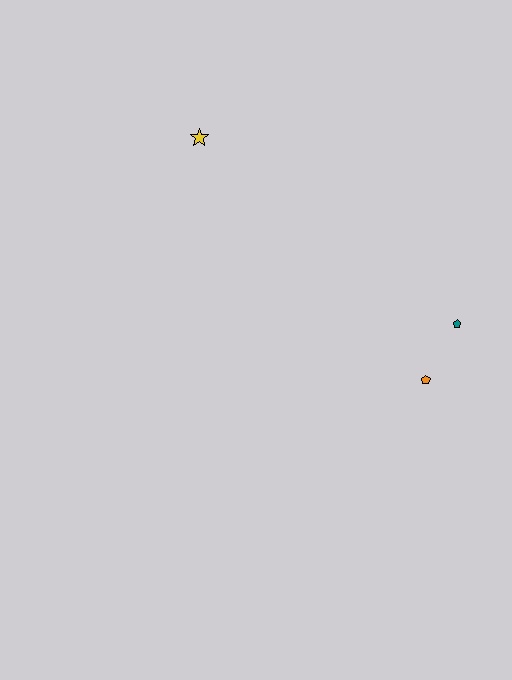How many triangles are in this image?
There are no triangles.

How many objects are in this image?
There are 3 objects.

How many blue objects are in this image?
There are no blue objects.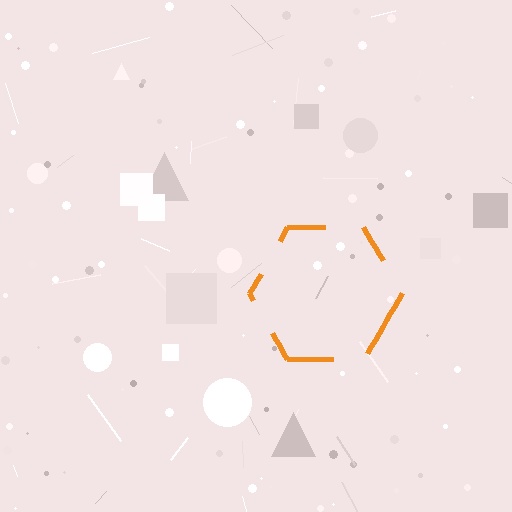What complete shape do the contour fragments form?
The contour fragments form a hexagon.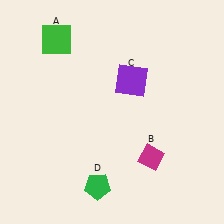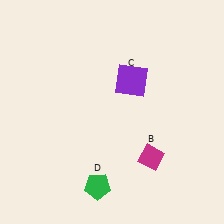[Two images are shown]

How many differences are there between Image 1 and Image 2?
There is 1 difference between the two images.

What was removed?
The green square (A) was removed in Image 2.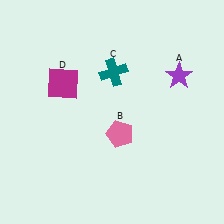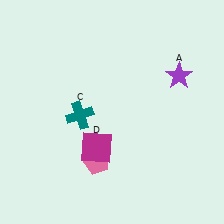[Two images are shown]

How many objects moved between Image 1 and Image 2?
3 objects moved between the two images.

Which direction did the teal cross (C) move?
The teal cross (C) moved down.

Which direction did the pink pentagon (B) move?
The pink pentagon (B) moved down.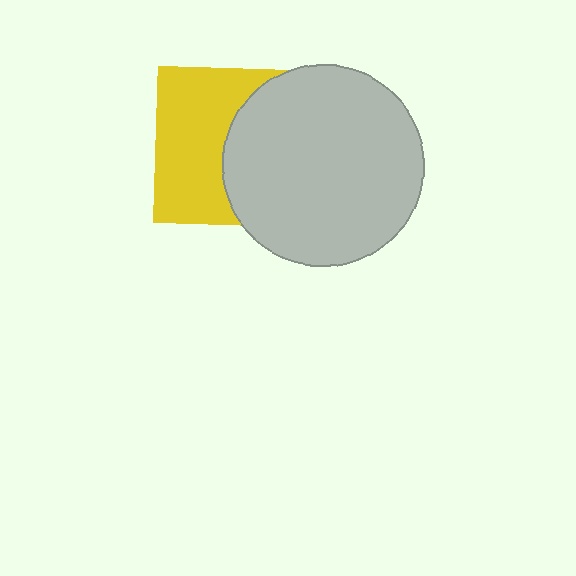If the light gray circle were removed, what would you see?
You would see the complete yellow square.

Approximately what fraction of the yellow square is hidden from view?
Roughly 49% of the yellow square is hidden behind the light gray circle.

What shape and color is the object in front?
The object in front is a light gray circle.